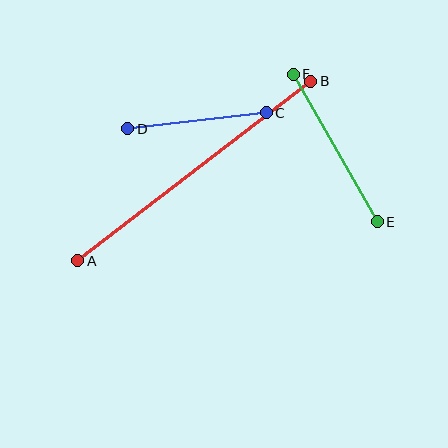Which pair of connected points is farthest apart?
Points A and B are farthest apart.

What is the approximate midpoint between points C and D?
The midpoint is at approximately (197, 121) pixels.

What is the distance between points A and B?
The distance is approximately 294 pixels.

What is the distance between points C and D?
The distance is approximately 140 pixels.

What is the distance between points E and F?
The distance is approximately 170 pixels.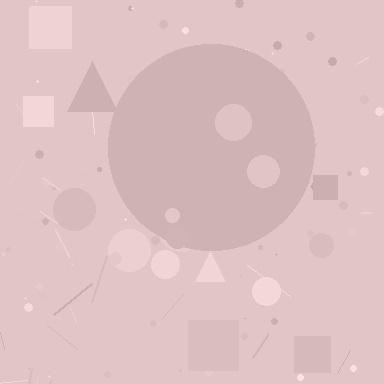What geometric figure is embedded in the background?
A circle is embedded in the background.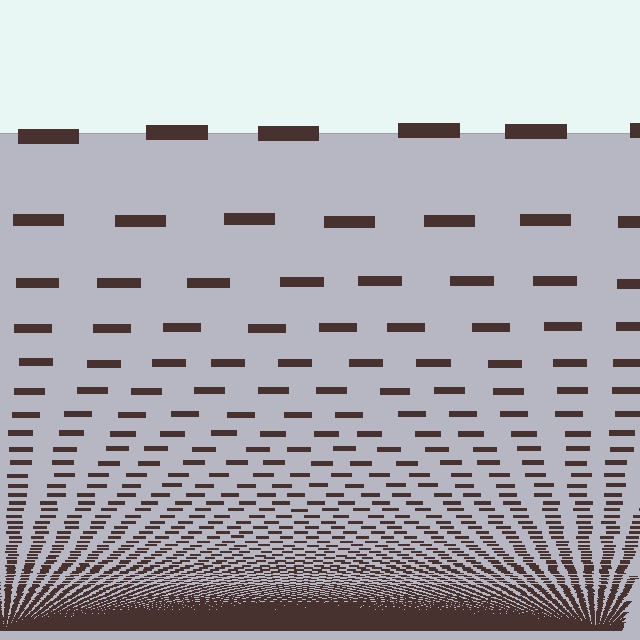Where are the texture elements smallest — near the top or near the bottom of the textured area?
Near the bottom.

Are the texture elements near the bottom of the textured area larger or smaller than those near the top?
Smaller. The gradient is inverted — elements near the bottom are smaller and denser.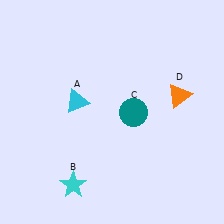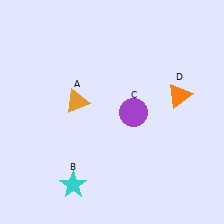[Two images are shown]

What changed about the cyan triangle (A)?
In Image 1, A is cyan. In Image 2, it changed to orange.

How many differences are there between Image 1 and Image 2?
There are 2 differences between the two images.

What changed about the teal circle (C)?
In Image 1, C is teal. In Image 2, it changed to purple.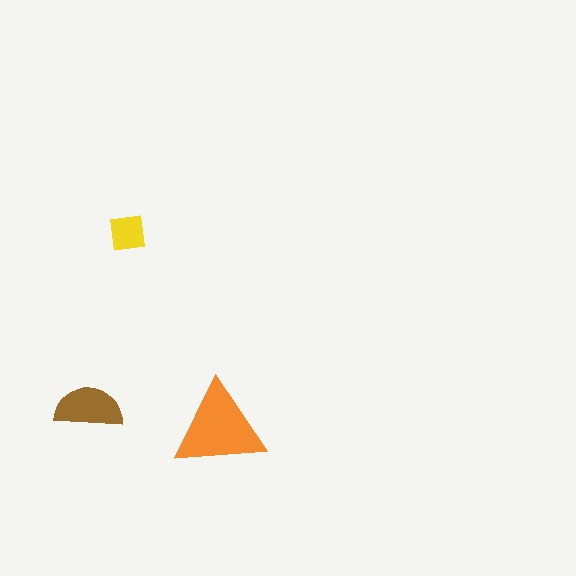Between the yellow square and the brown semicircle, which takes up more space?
The brown semicircle.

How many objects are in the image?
There are 3 objects in the image.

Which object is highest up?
The yellow square is topmost.